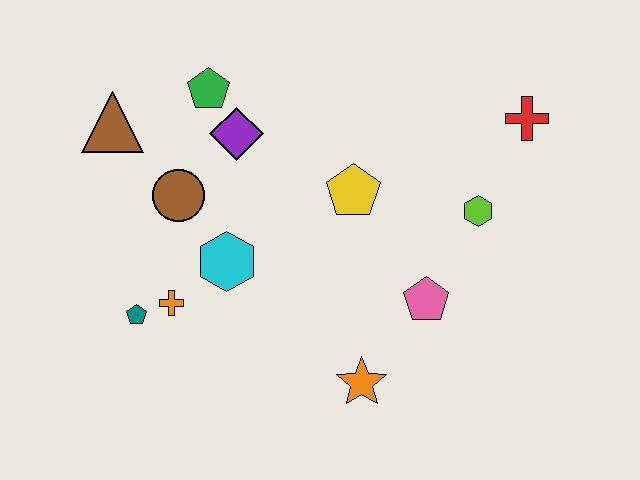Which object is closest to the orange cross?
The teal pentagon is closest to the orange cross.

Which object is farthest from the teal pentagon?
The red cross is farthest from the teal pentagon.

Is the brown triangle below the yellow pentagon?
No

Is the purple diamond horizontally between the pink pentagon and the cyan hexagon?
Yes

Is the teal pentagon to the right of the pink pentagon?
No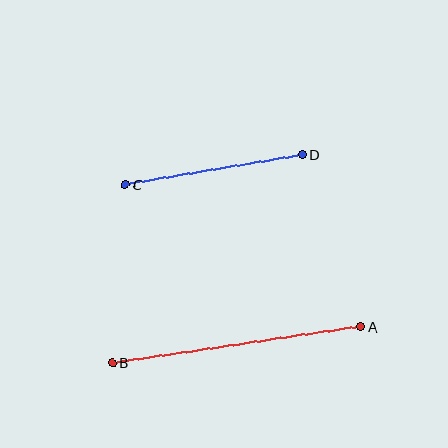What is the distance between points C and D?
The distance is approximately 180 pixels.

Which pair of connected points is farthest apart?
Points A and B are farthest apart.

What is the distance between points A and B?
The distance is approximately 250 pixels.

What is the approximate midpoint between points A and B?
The midpoint is at approximately (236, 345) pixels.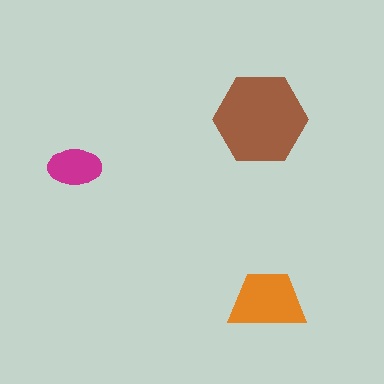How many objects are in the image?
There are 3 objects in the image.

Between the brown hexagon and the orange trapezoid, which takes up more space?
The brown hexagon.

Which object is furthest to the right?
The orange trapezoid is rightmost.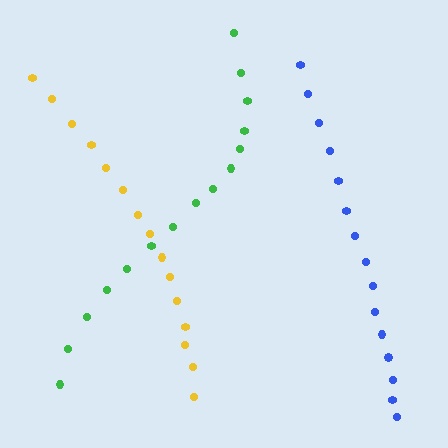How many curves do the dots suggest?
There are 3 distinct paths.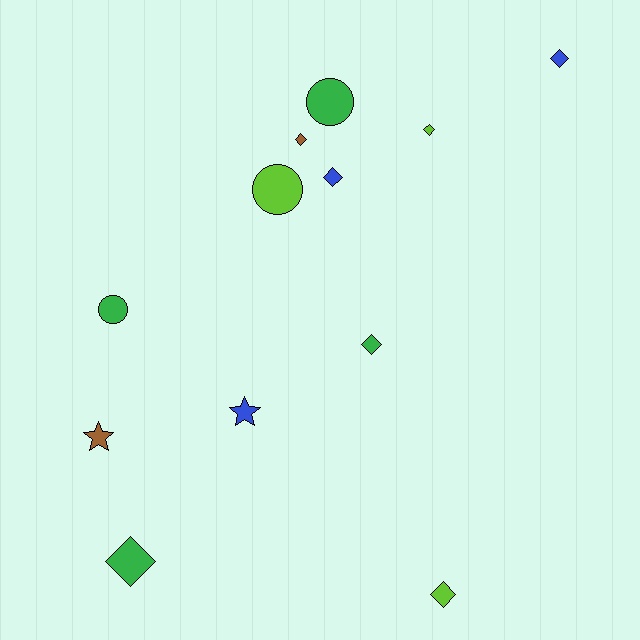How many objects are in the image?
There are 12 objects.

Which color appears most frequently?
Green, with 4 objects.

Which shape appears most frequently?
Diamond, with 7 objects.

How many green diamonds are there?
There are 2 green diamonds.